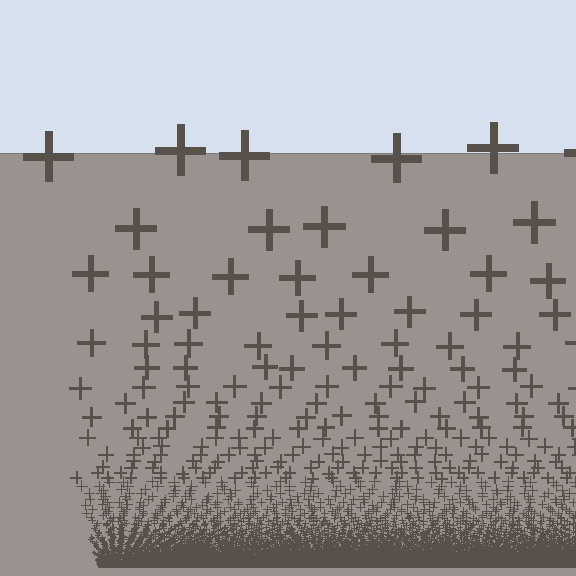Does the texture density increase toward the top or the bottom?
Density increases toward the bottom.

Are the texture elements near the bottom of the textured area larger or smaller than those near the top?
Smaller. The gradient is inverted — elements near the bottom are smaller and denser.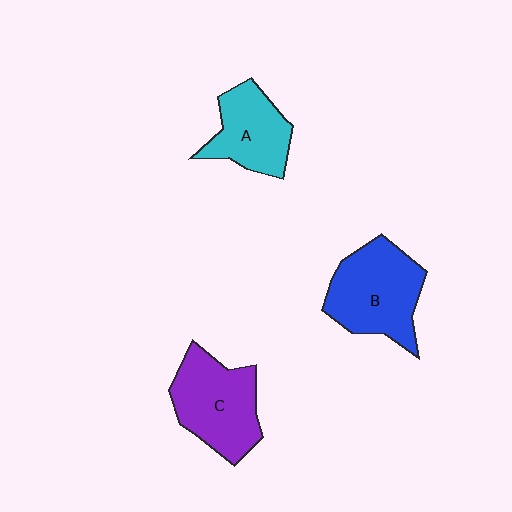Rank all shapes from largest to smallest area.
From largest to smallest: B (blue), C (purple), A (cyan).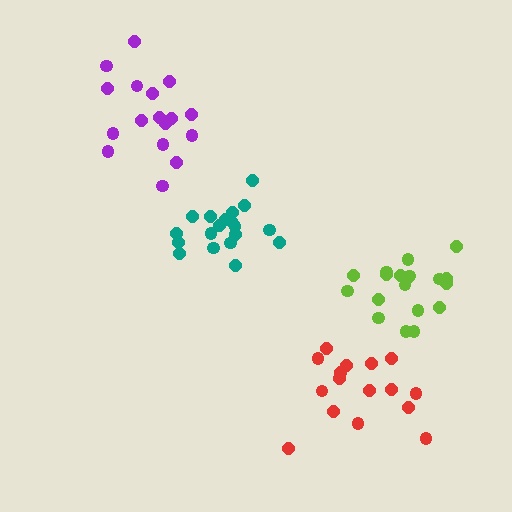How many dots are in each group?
Group 1: 19 dots, Group 2: 19 dots, Group 3: 16 dots, Group 4: 18 dots (72 total).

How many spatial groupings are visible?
There are 4 spatial groupings.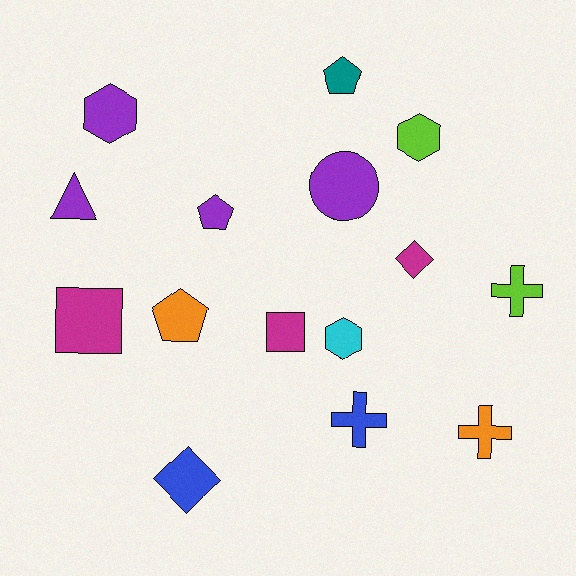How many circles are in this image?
There is 1 circle.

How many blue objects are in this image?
There are 2 blue objects.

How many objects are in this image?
There are 15 objects.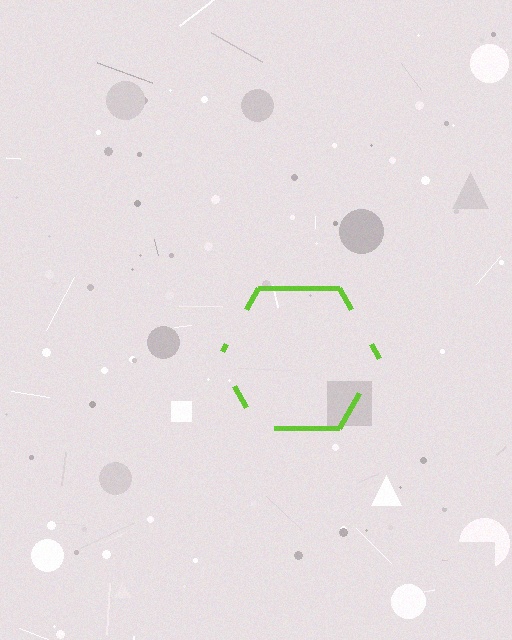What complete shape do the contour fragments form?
The contour fragments form a hexagon.